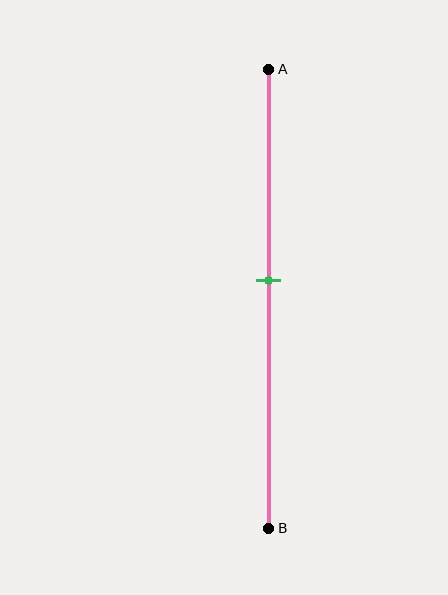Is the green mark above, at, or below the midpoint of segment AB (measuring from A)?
The green mark is above the midpoint of segment AB.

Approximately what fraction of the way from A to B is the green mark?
The green mark is approximately 45% of the way from A to B.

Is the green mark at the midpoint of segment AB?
No, the mark is at about 45% from A, not at the 50% midpoint.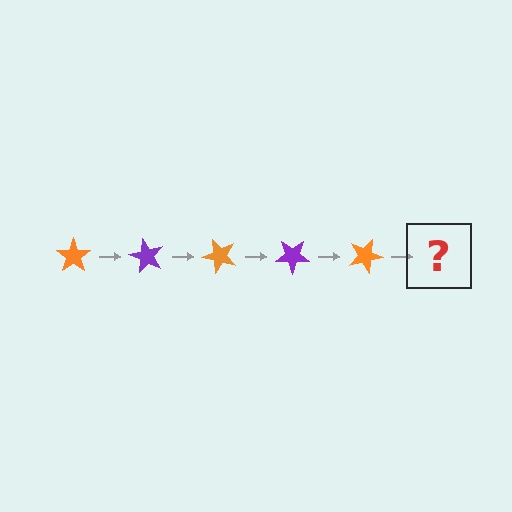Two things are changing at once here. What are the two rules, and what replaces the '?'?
The two rules are that it rotates 60 degrees each step and the color cycles through orange and purple. The '?' should be a purple star, rotated 300 degrees from the start.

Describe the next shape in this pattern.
It should be a purple star, rotated 300 degrees from the start.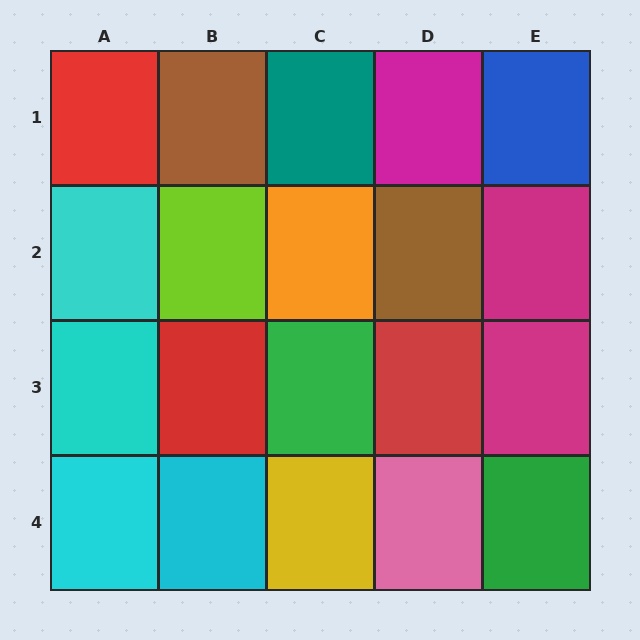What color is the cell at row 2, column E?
Magenta.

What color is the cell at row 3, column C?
Green.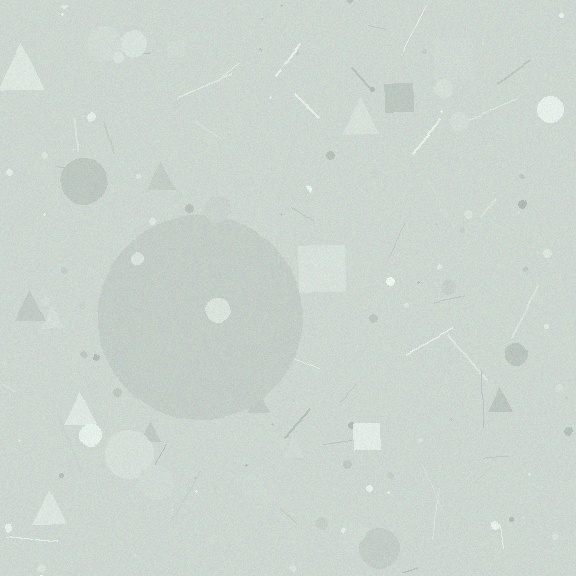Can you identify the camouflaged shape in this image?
The camouflaged shape is a circle.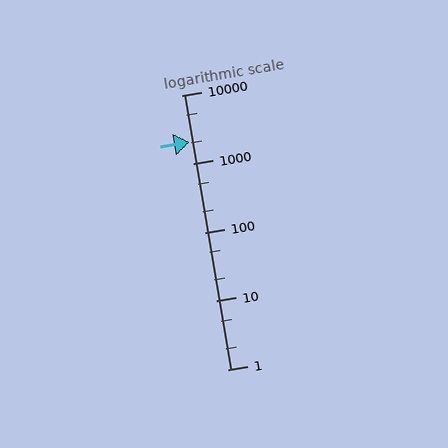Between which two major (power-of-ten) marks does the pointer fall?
The pointer is between 1000 and 10000.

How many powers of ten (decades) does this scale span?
The scale spans 4 decades, from 1 to 10000.